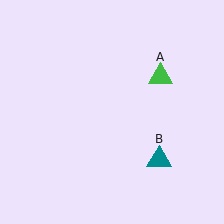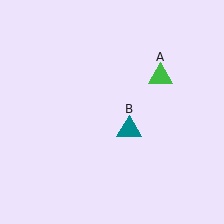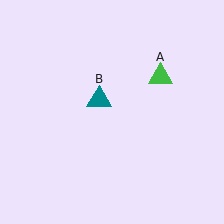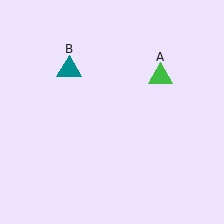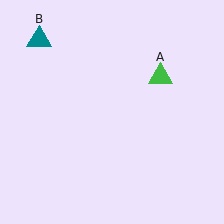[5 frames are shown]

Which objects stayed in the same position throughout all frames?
Green triangle (object A) remained stationary.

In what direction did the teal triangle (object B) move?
The teal triangle (object B) moved up and to the left.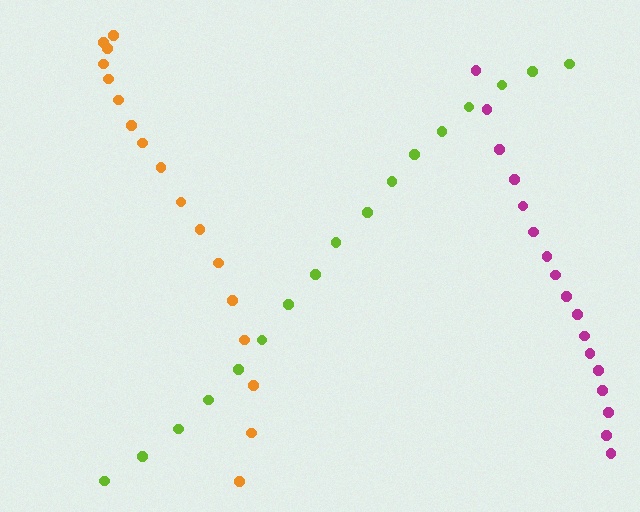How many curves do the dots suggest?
There are 3 distinct paths.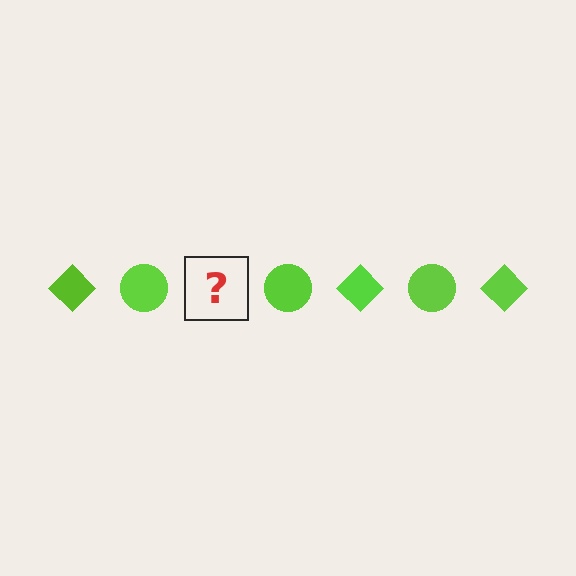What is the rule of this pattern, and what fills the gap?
The rule is that the pattern cycles through diamond, circle shapes in lime. The gap should be filled with a lime diamond.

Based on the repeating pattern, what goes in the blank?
The blank should be a lime diamond.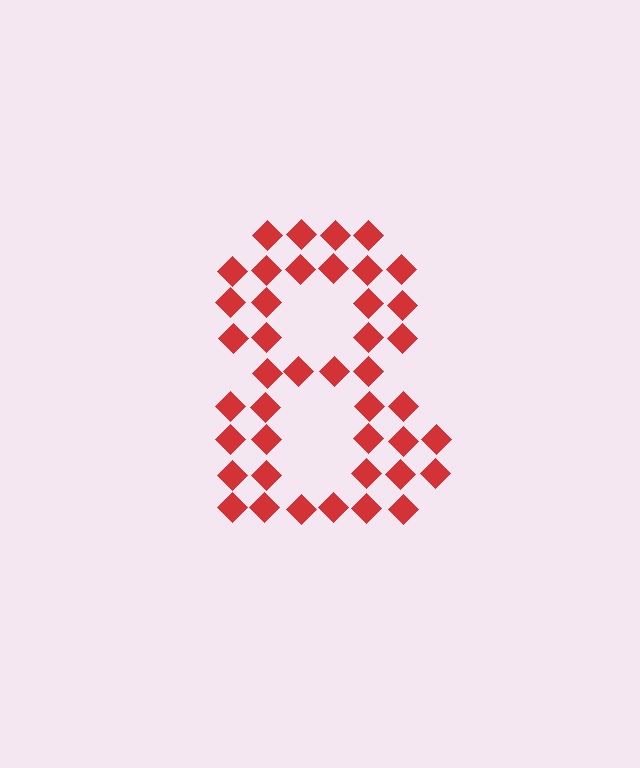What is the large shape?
The large shape is the digit 8.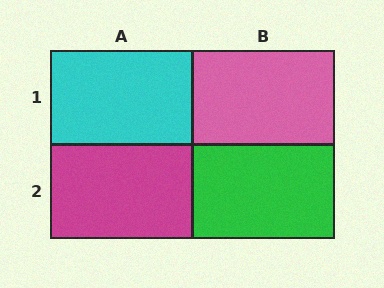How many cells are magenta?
1 cell is magenta.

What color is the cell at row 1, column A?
Cyan.